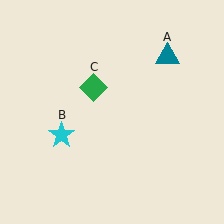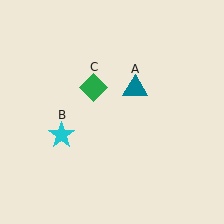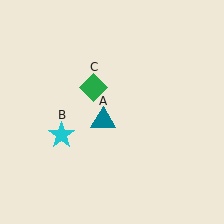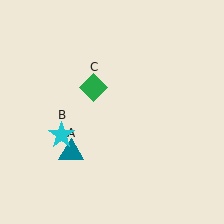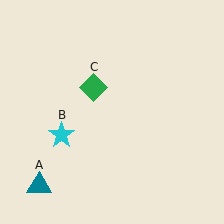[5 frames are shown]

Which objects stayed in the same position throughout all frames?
Cyan star (object B) and green diamond (object C) remained stationary.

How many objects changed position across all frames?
1 object changed position: teal triangle (object A).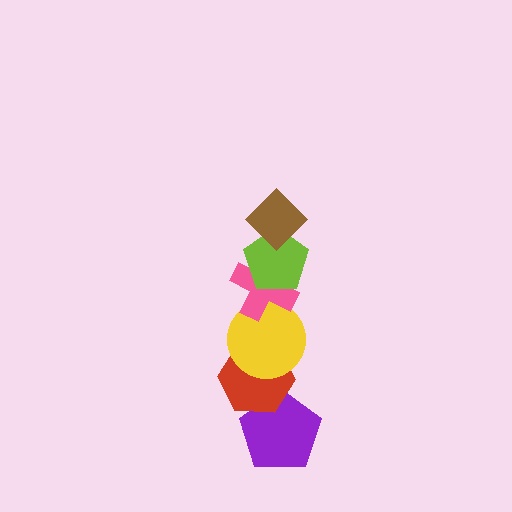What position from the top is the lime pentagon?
The lime pentagon is 2nd from the top.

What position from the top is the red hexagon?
The red hexagon is 5th from the top.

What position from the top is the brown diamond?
The brown diamond is 1st from the top.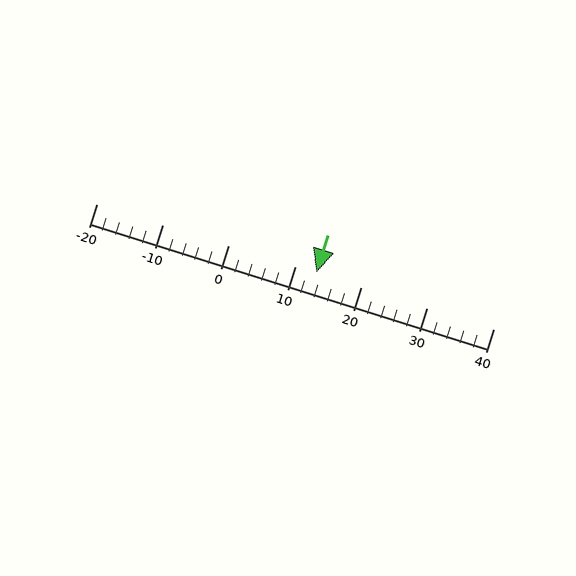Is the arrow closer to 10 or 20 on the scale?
The arrow is closer to 10.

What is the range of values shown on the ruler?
The ruler shows values from -20 to 40.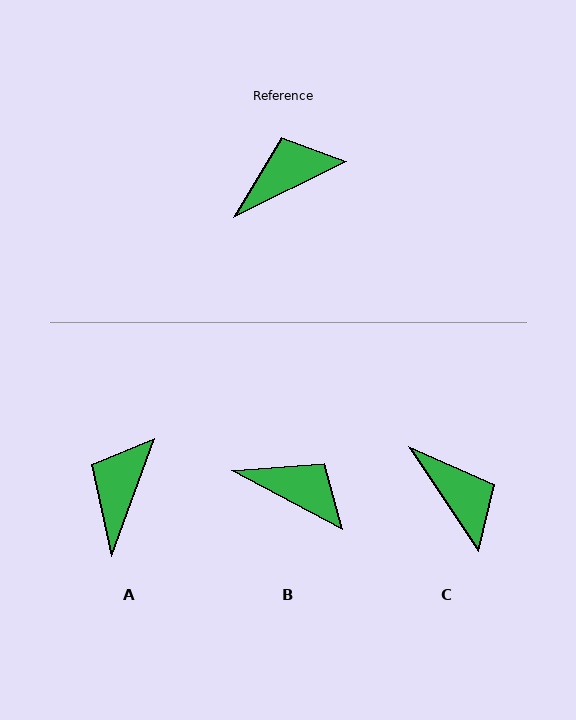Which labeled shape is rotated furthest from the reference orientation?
C, about 83 degrees away.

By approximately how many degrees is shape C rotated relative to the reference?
Approximately 83 degrees clockwise.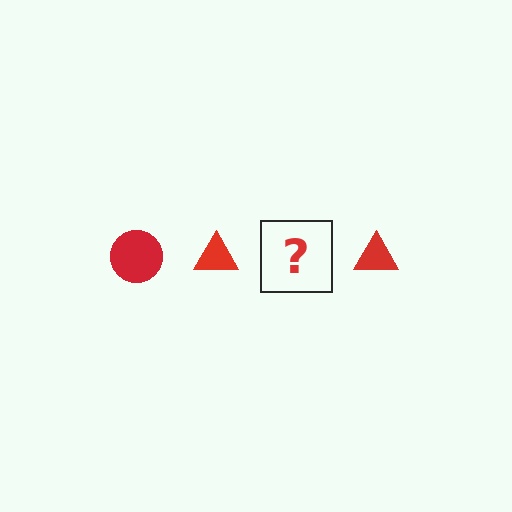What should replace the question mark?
The question mark should be replaced with a red circle.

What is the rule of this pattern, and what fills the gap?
The rule is that the pattern cycles through circle, triangle shapes in red. The gap should be filled with a red circle.